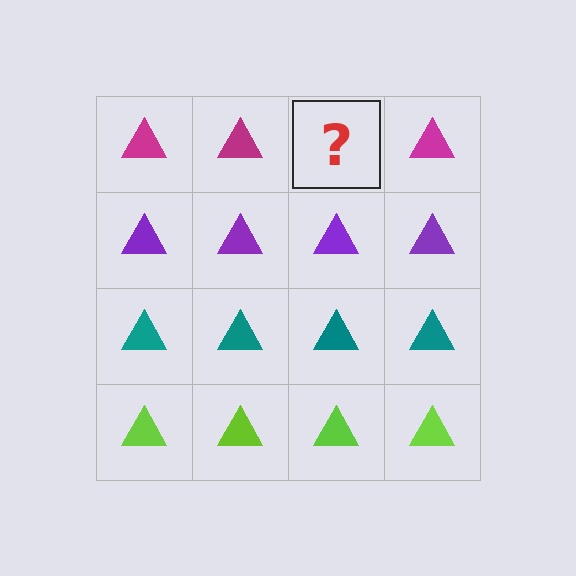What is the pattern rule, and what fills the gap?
The rule is that each row has a consistent color. The gap should be filled with a magenta triangle.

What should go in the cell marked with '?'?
The missing cell should contain a magenta triangle.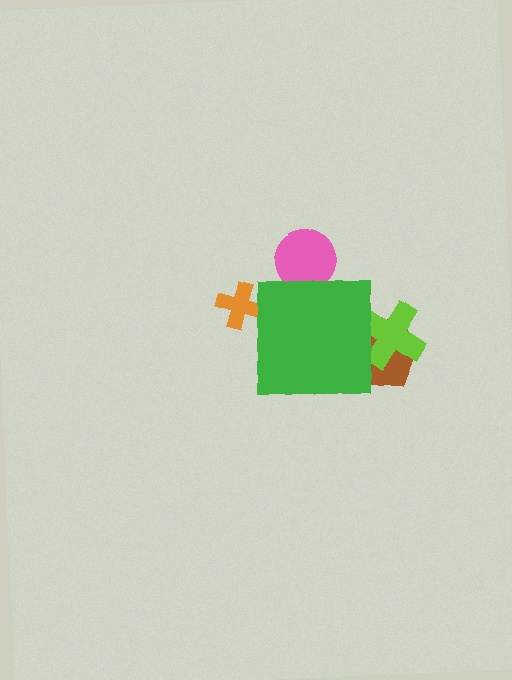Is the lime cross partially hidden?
Yes, the lime cross is partially hidden behind the green square.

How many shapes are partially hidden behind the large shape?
5 shapes are partially hidden.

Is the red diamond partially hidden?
Yes, the red diamond is partially hidden behind the green square.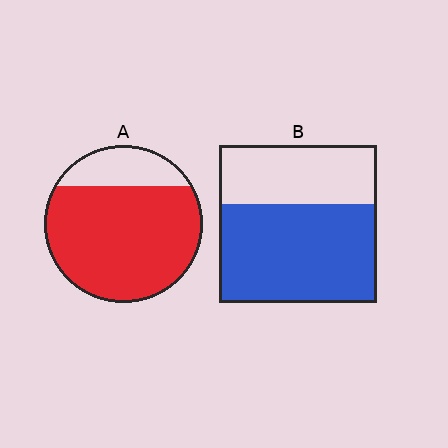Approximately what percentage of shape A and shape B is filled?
A is approximately 80% and B is approximately 65%.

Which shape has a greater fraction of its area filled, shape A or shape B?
Shape A.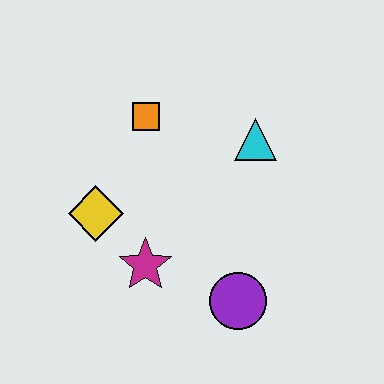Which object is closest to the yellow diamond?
The magenta star is closest to the yellow diamond.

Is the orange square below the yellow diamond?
No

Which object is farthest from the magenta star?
The cyan triangle is farthest from the magenta star.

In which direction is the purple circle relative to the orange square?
The purple circle is below the orange square.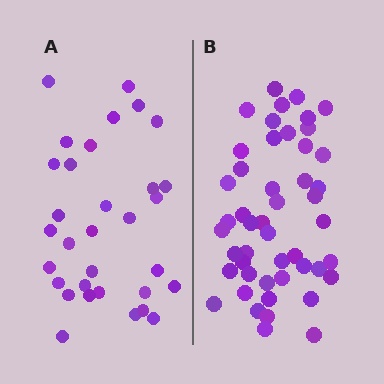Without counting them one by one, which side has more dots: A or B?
Region B (the right region) has more dots.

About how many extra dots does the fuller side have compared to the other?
Region B has approximately 15 more dots than region A.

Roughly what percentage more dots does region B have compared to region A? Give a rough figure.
About 50% more.